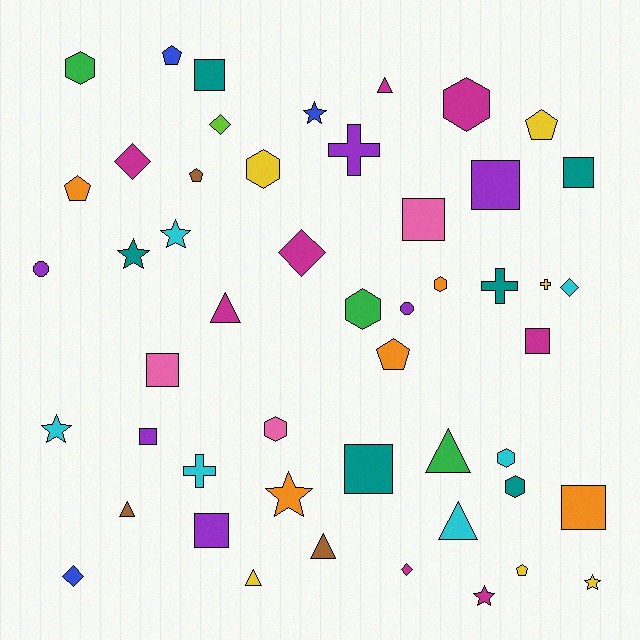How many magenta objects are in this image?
There are 8 magenta objects.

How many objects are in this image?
There are 50 objects.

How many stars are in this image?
There are 7 stars.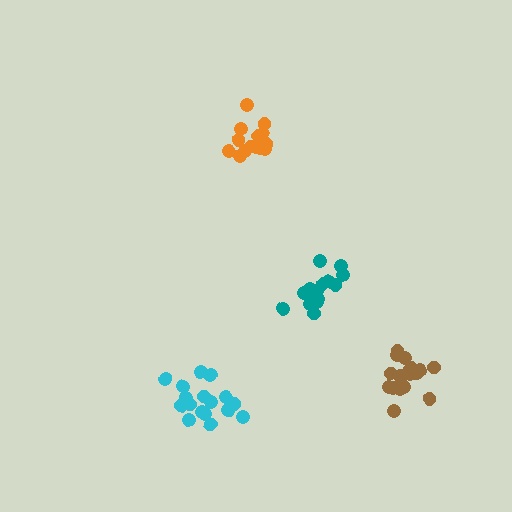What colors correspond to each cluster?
The clusters are colored: teal, orange, cyan, brown.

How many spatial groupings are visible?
There are 4 spatial groupings.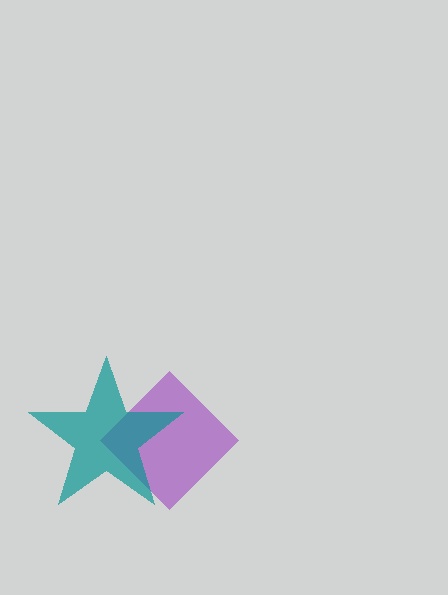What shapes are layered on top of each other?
The layered shapes are: a purple diamond, a teal star.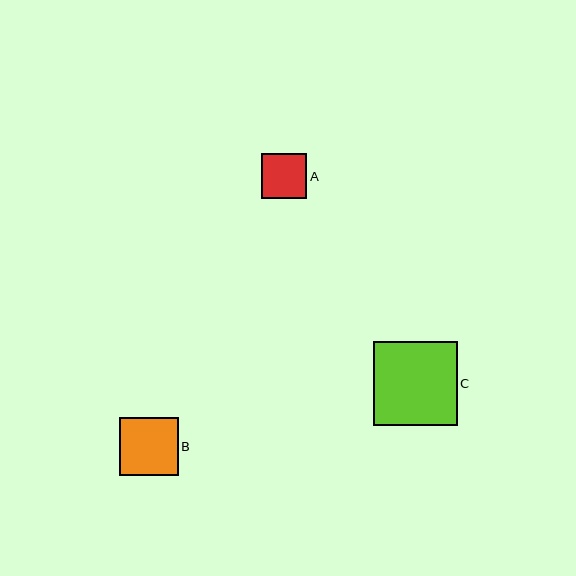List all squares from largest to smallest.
From largest to smallest: C, B, A.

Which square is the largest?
Square C is the largest with a size of approximately 83 pixels.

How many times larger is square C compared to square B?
Square C is approximately 1.4 times the size of square B.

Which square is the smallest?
Square A is the smallest with a size of approximately 45 pixels.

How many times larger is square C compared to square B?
Square C is approximately 1.4 times the size of square B.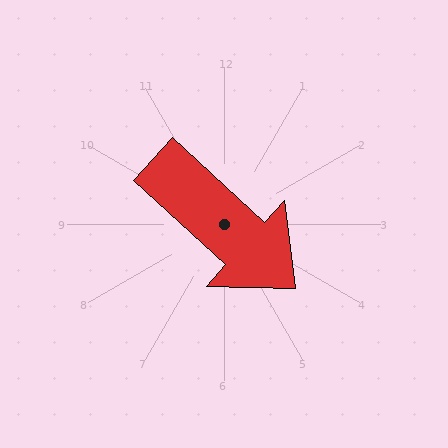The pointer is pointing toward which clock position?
Roughly 4 o'clock.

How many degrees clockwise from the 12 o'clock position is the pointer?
Approximately 132 degrees.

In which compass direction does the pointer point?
Southeast.